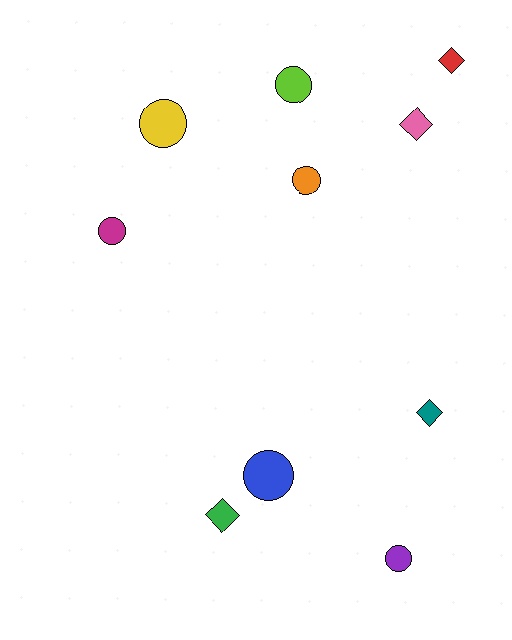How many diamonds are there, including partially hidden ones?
There are 4 diamonds.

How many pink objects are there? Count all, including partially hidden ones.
There is 1 pink object.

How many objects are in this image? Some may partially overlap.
There are 10 objects.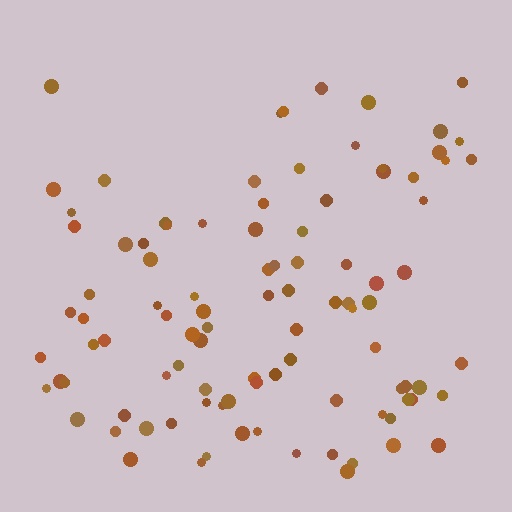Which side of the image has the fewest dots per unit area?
The top.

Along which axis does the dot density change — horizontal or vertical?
Vertical.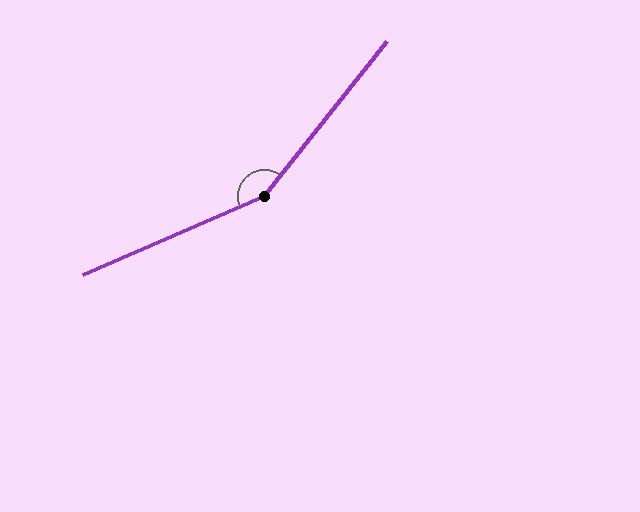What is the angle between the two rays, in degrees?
Approximately 152 degrees.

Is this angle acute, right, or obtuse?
It is obtuse.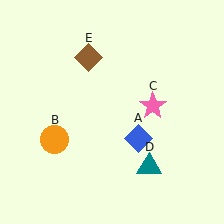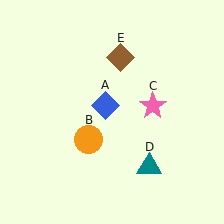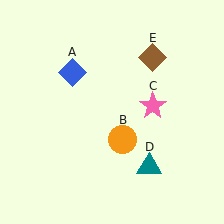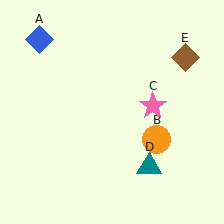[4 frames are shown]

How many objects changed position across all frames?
3 objects changed position: blue diamond (object A), orange circle (object B), brown diamond (object E).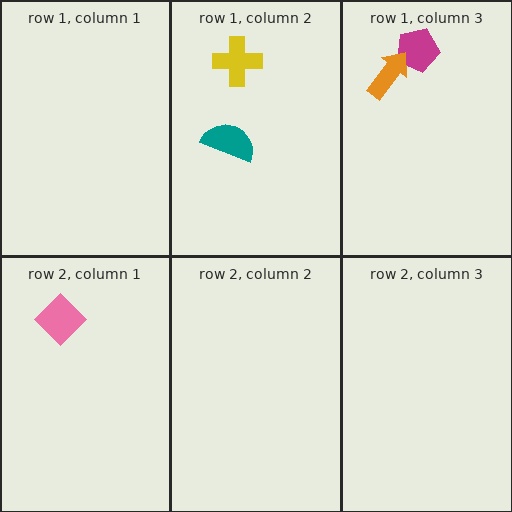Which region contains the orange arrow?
The row 1, column 3 region.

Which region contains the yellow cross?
The row 1, column 2 region.